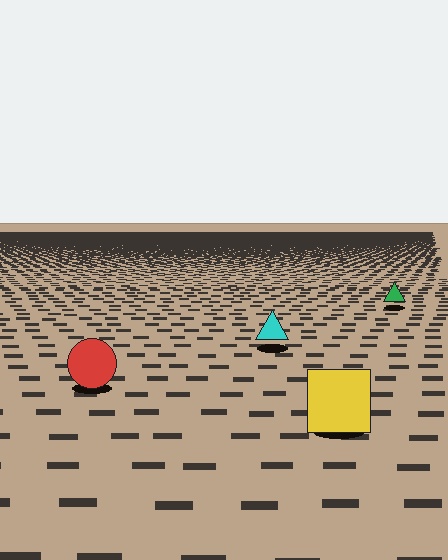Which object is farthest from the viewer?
The green triangle is farthest from the viewer. It appears smaller and the ground texture around it is denser.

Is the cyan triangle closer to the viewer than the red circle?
No. The red circle is closer — you can tell from the texture gradient: the ground texture is coarser near it.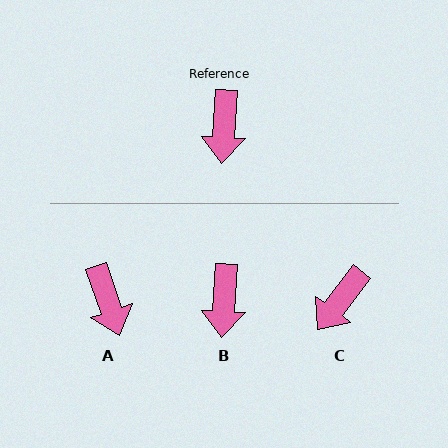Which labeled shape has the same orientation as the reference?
B.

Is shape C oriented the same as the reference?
No, it is off by about 34 degrees.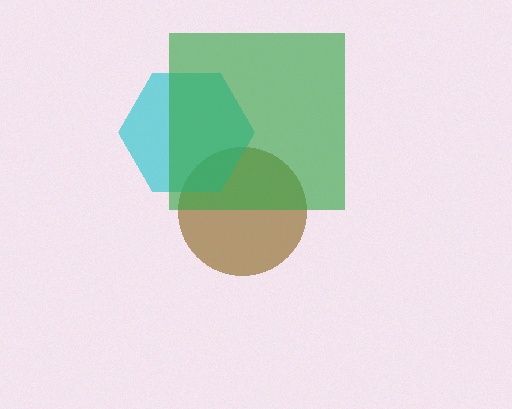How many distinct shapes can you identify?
There are 3 distinct shapes: a brown circle, a cyan hexagon, a green square.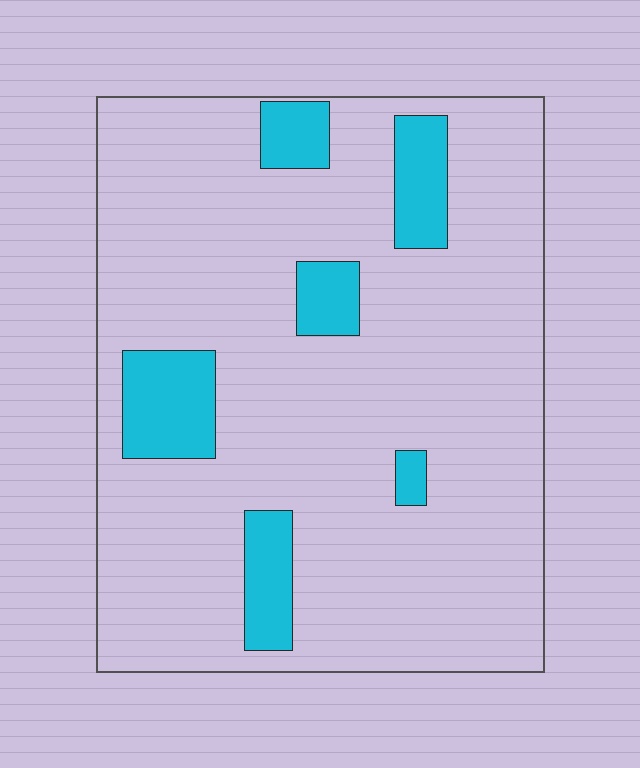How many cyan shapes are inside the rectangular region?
6.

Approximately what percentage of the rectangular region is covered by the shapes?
Approximately 15%.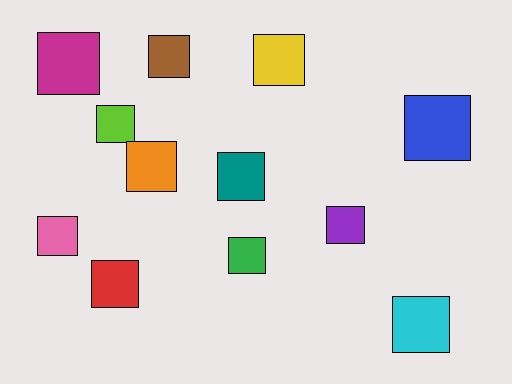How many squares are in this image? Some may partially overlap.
There are 12 squares.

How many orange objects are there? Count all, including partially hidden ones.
There is 1 orange object.